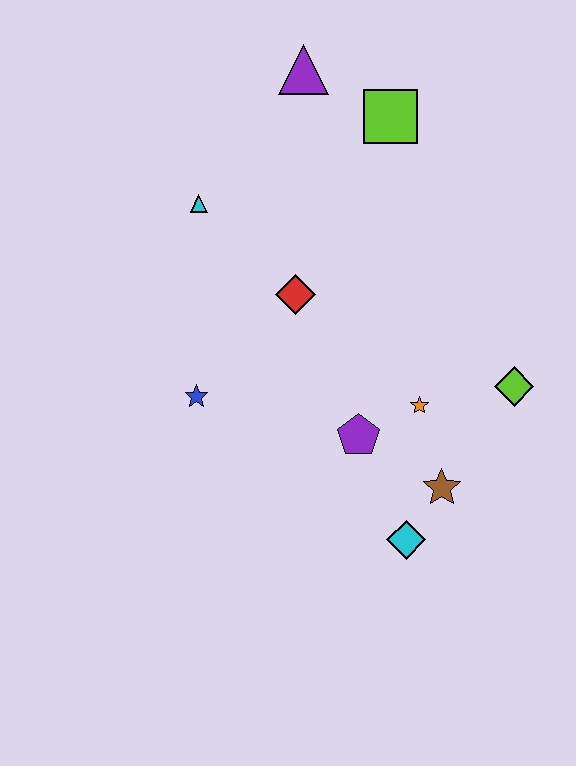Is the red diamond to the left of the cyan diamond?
Yes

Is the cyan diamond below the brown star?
Yes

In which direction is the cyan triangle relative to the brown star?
The cyan triangle is above the brown star.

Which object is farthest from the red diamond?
The cyan diamond is farthest from the red diamond.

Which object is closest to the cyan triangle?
The red diamond is closest to the cyan triangle.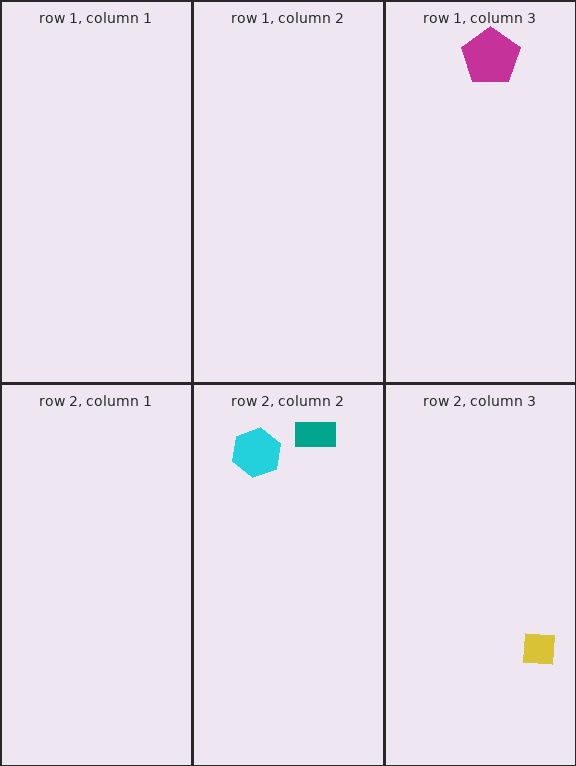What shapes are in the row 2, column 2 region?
The cyan hexagon, the teal rectangle.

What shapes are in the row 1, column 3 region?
The magenta pentagon.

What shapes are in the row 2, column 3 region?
The yellow square.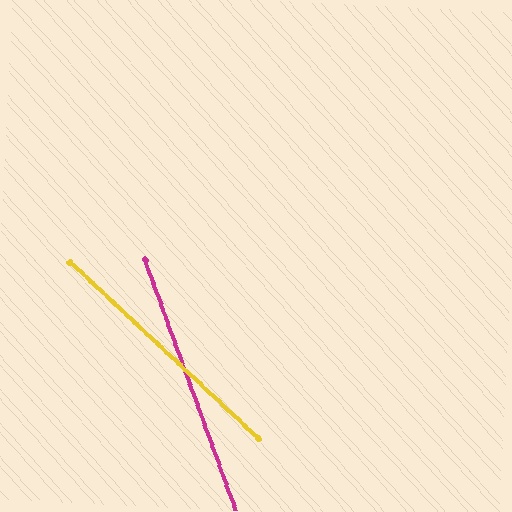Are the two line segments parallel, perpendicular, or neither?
Neither parallel nor perpendicular — they differ by about 27°.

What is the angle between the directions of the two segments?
Approximately 27 degrees.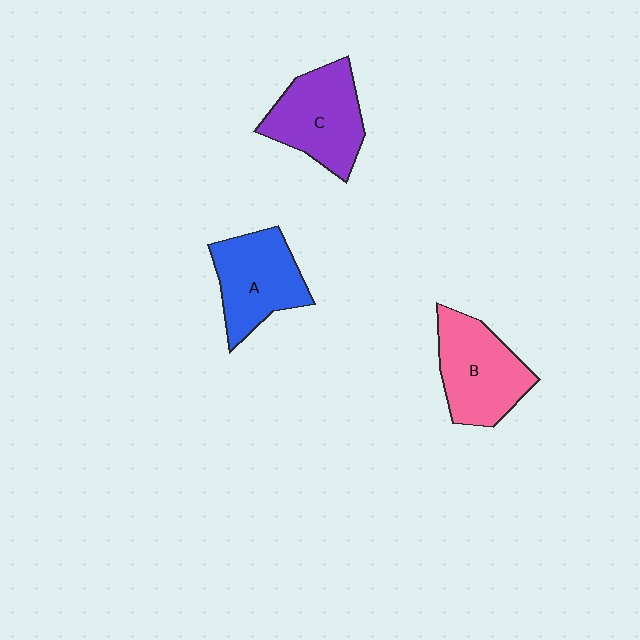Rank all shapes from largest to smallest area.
From largest to smallest: B (pink), C (purple), A (blue).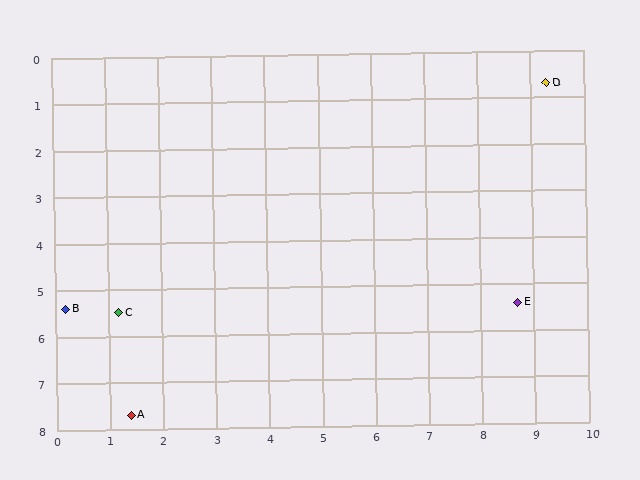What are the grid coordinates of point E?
Point E is at approximately (8.7, 5.4).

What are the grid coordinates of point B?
Point B is at approximately (0.2, 5.4).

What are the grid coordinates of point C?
Point C is at approximately (1.2, 5.5).